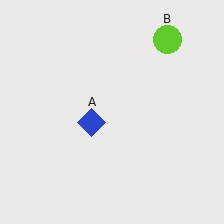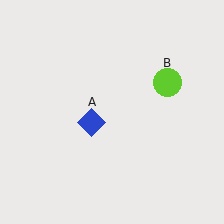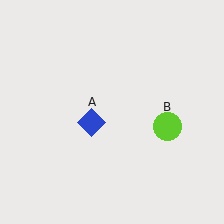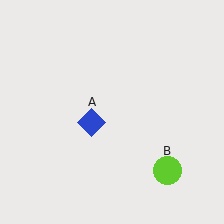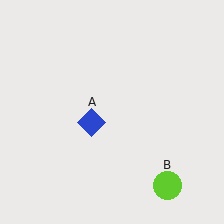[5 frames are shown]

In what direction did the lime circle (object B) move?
The lime circle (object B) moved down.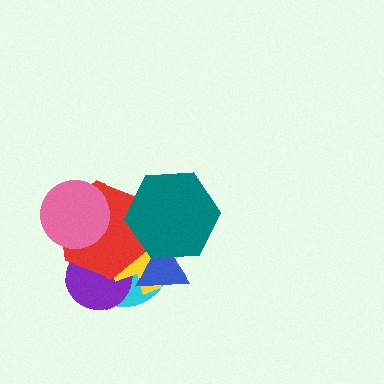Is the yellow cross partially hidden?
Yes, it is partially covered by another shape.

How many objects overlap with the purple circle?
3 objects overlap with the purple circle.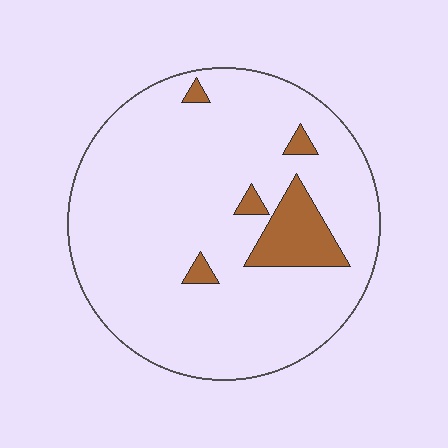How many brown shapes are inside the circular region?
5.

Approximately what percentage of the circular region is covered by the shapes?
Approximately 10%.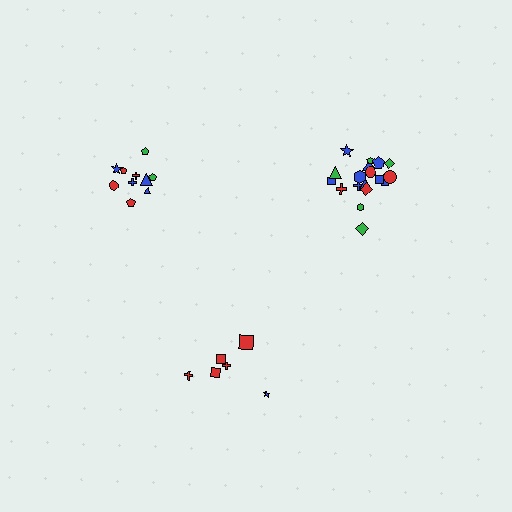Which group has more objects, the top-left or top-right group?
The top-right group.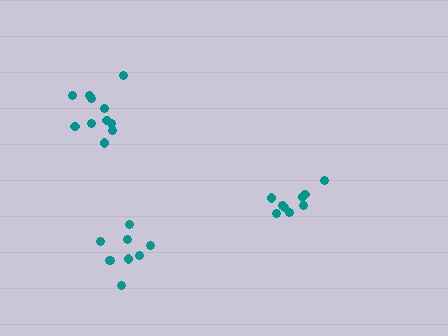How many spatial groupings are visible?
There are 3 spatial groupings.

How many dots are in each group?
Group 1: 9 dots, Group 2: 9 dots, Group 3: 11 dots (29 total).